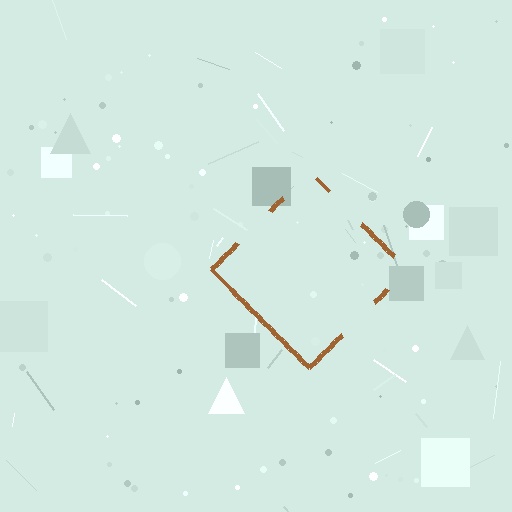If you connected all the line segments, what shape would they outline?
They would outline a diamond.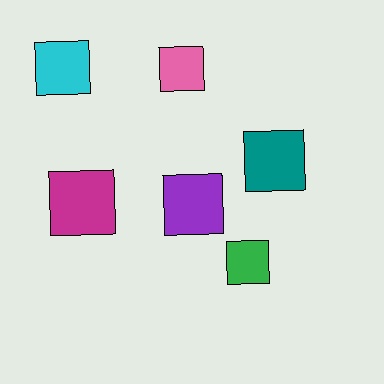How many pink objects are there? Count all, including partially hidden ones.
There is 1 pink object.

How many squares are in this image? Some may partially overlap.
There are 6 squares.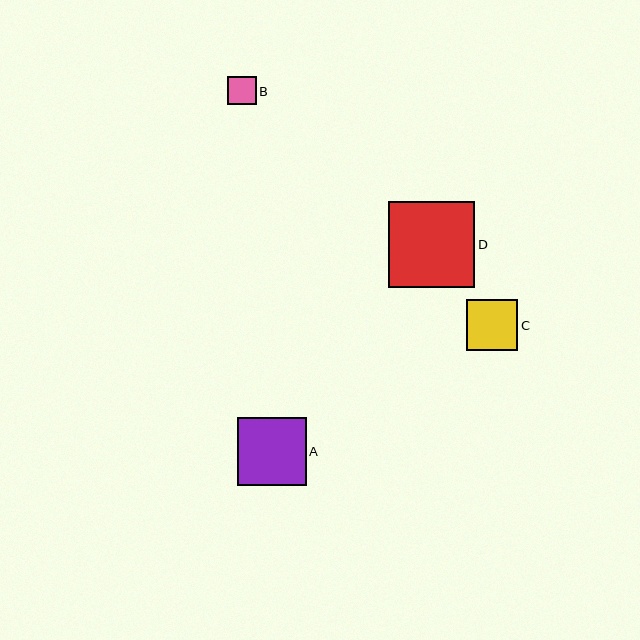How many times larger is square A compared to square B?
Square A is approximately 2.4 times the size of square B.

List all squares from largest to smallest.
From largest to smallest: D, A, C, B.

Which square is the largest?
Square D is the largest with a size of approximately 86 pixels.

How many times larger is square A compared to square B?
Square A is approximately 2.4 times the size of square B.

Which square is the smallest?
Square B is the smallest with a size of approximately 29 pixels.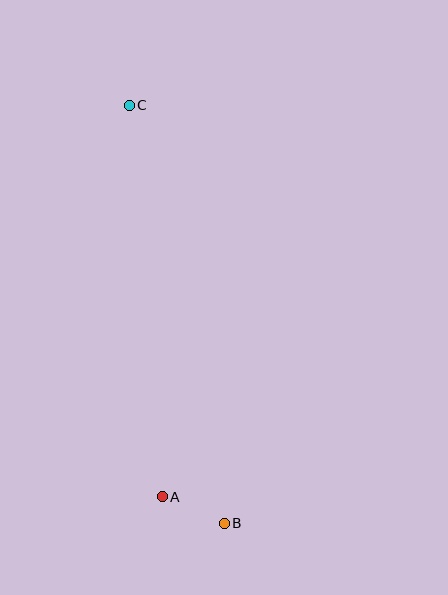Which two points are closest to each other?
Points A and B are closest to each other.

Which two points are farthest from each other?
Points B and C are farthest from each other.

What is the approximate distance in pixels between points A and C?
The distance between A and C is approximately 393 pixels.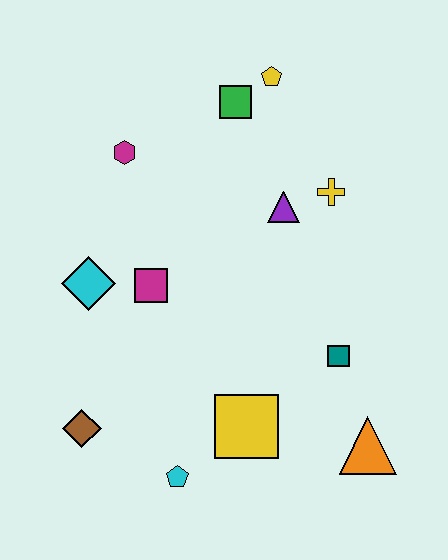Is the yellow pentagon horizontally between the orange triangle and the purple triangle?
No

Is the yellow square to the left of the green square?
No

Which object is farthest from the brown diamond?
The yellow pentagon is farthest from the brown diamond.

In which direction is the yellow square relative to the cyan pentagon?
The yellow square is to the right of the cyan pentagon.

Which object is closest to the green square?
The yellow pentagon is closest to the green square.